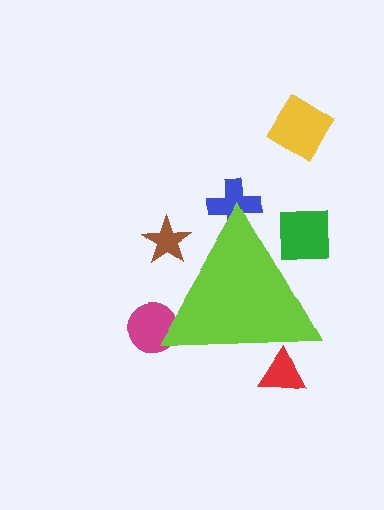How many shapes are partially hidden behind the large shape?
5 shapes are partially hidden.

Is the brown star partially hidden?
Yes, the brown star is partially hidden behind the lime triangle.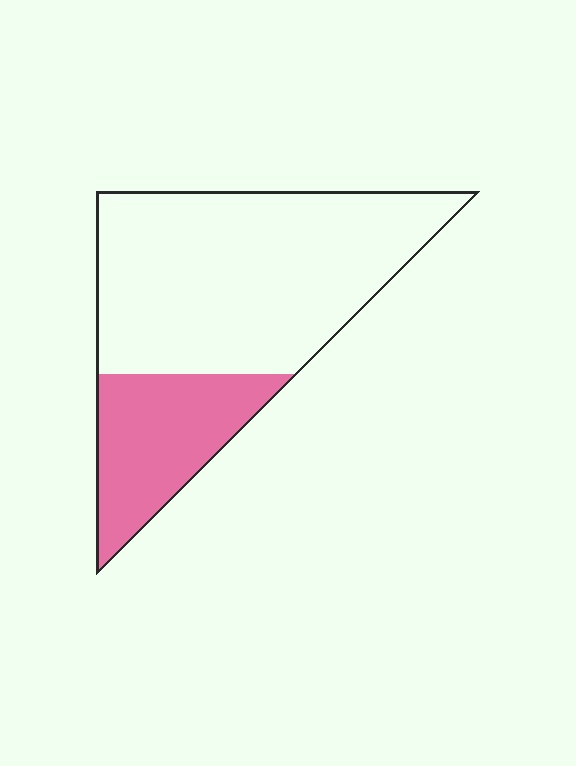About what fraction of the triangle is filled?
About one quarter (1/4).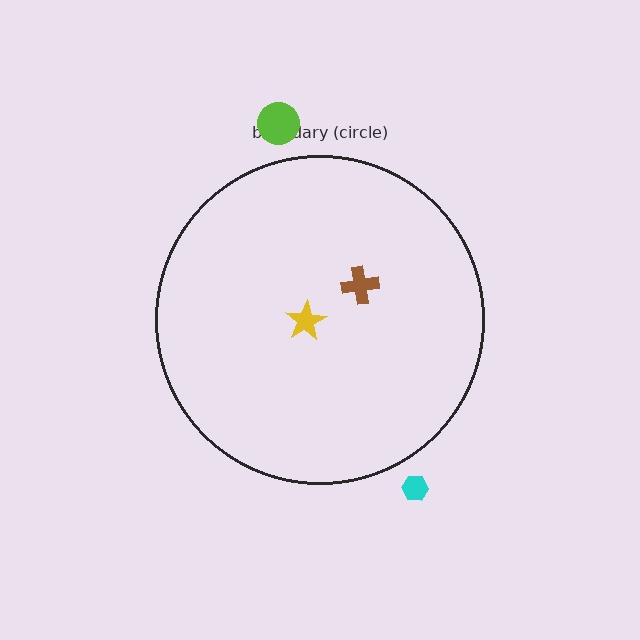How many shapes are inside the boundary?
2 inside, 2 outside.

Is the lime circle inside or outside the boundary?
Outside.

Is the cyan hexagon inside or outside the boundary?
Outside.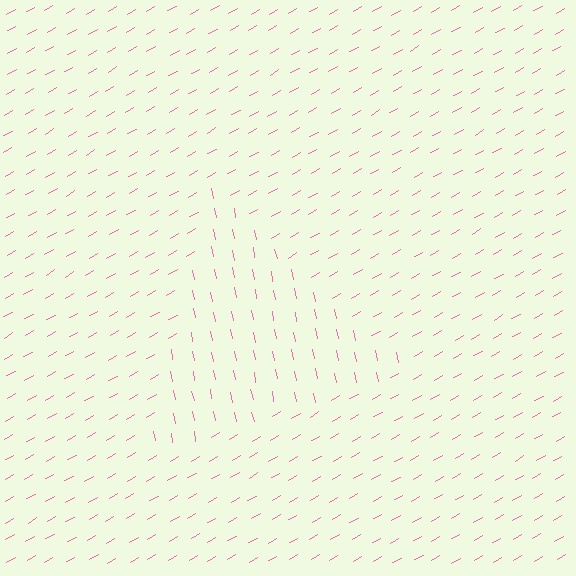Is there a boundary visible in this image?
Yes, there is a texture boundary formed by a change in line orientation.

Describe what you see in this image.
The image is filled with small pink line segments. A triangle region in the image has lines oriented differently from the surrounding lines, creating a visible texture boundary.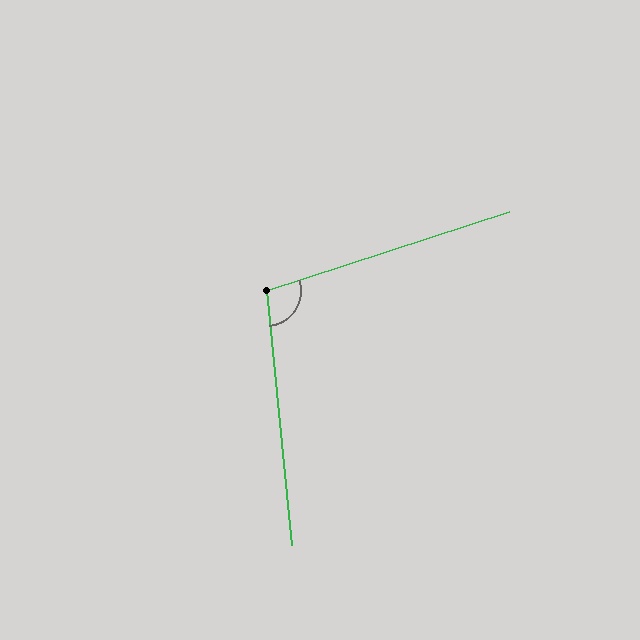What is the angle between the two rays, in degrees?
Approximately 103 degrees.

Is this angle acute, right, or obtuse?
It is obtuse.